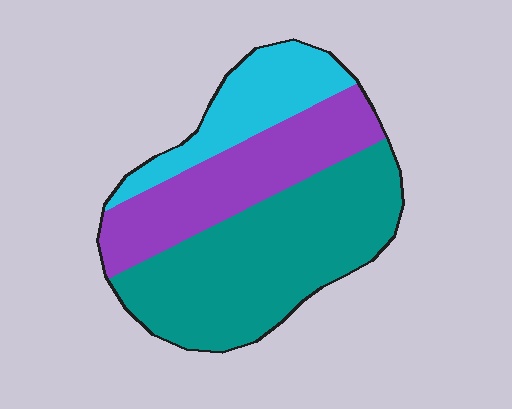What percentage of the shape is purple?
Purple takes up about one third (1/3) of the shape.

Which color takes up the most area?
Teal, at roughly 50%.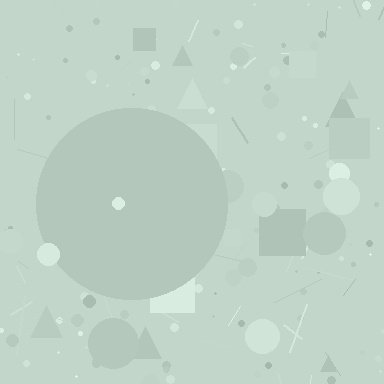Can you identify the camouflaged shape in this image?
The camouflaged shape is a circle.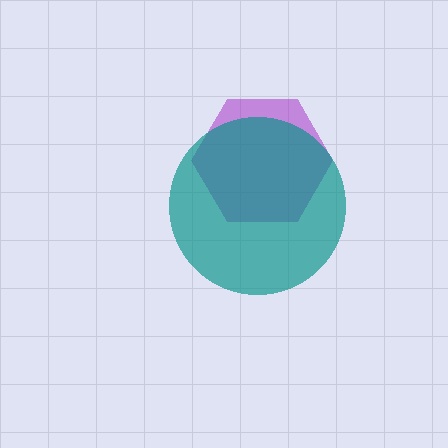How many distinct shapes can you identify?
There are 2 distinct shapes: a purple hexagon, a teal circle.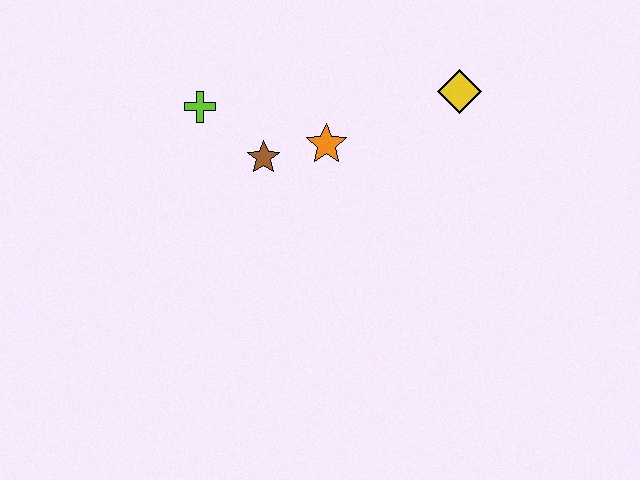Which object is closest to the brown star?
The orange star is closest to the brown star.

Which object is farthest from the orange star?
The yellow diamond is farthest from the orange star.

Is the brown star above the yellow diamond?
No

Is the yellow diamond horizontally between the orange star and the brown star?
No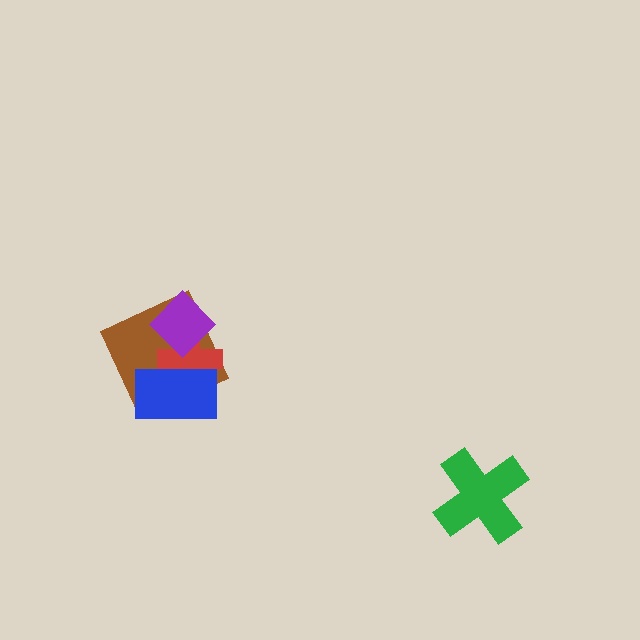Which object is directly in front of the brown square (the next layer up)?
The red cross is directly in front of the brown square.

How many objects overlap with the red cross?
3 objects overlap with the red cross.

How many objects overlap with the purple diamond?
2 objects overlap with the purple diamond.